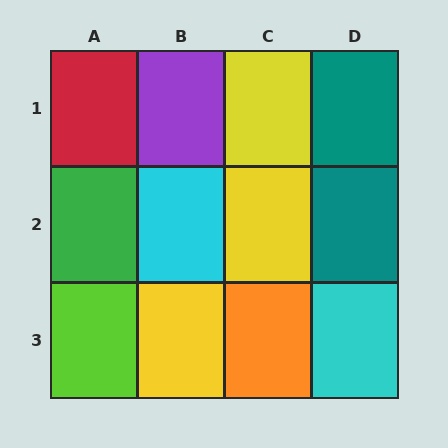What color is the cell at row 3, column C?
Orange.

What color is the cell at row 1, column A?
Red.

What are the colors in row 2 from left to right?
Green, cyan, yellow, teal.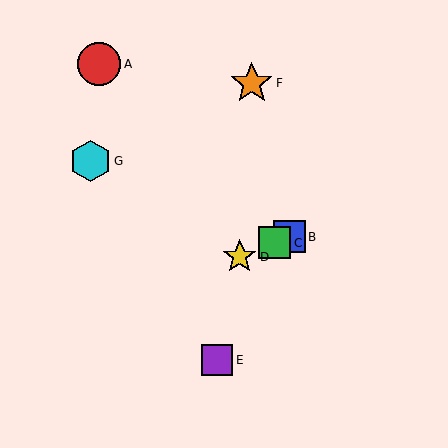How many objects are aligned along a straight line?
3 objects (B, C, D) are aligned along a straight line.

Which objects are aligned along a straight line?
Objects B, C, D are aligned along a straight line.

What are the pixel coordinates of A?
Object A is at (99, 64).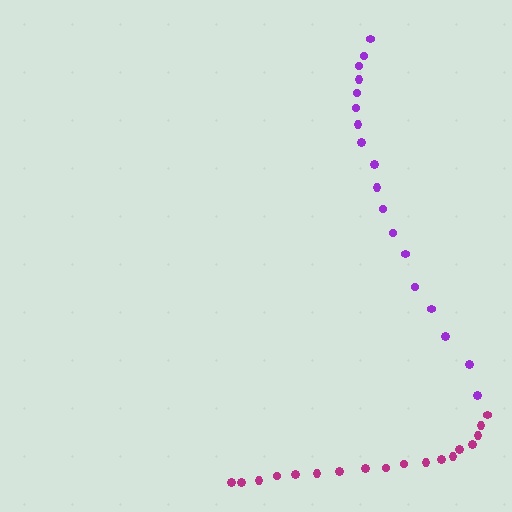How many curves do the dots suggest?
There are 2 distinct paths.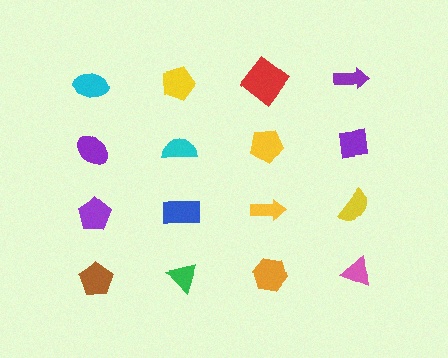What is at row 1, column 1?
A cyan ellipse.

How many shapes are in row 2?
4 shapes.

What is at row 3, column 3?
A yellow arrow.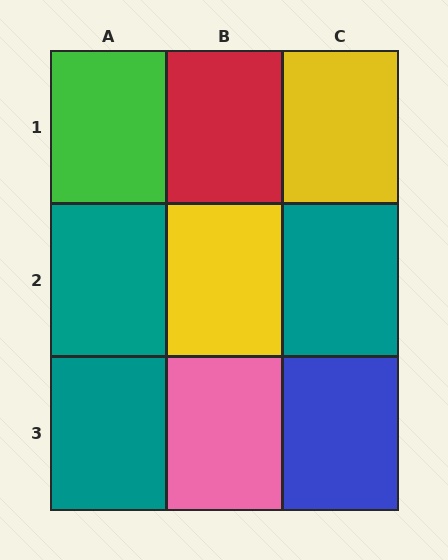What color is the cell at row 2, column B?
Yellow.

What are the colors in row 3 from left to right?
Teal, pink, blue.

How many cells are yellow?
2 cells are yellow.